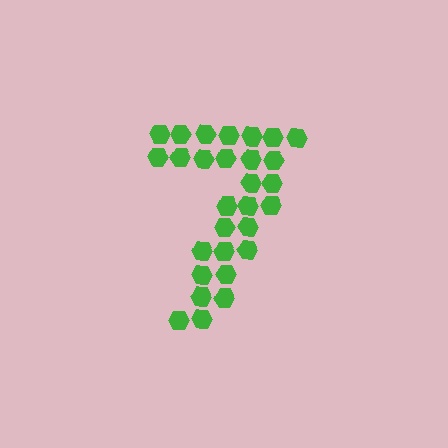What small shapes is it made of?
It is made of small hexagons.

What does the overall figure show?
The overall figure shows the digit 7.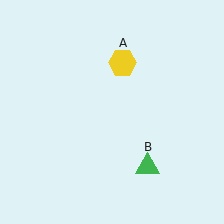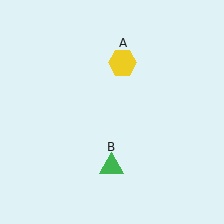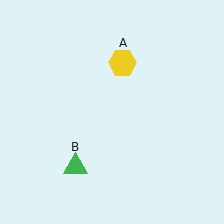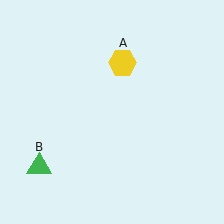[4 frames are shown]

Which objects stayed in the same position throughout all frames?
Yellow hexagon (object A) remained stationary.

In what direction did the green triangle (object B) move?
The green triangle (object B) moved left.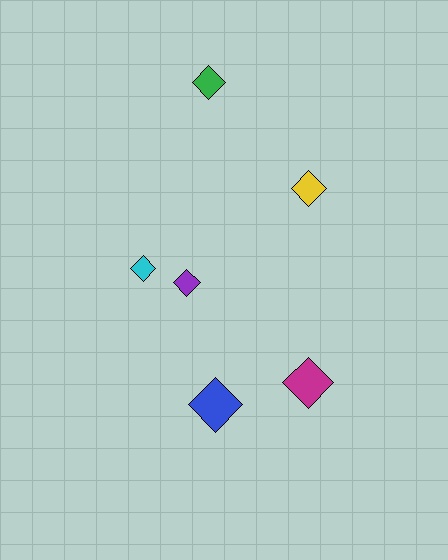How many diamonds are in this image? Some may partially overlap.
There are 6 diamonds.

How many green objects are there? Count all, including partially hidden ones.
There is 1 green object.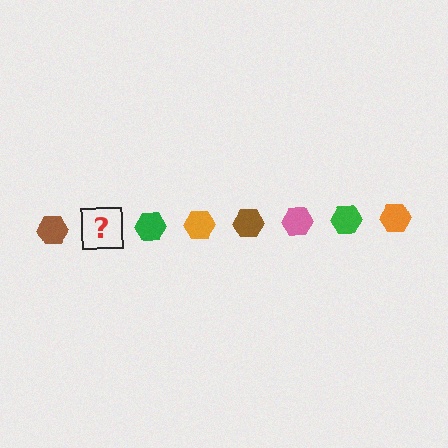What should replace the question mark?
The question mark should be replaced with a pink hexagon.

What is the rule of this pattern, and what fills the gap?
The rule is that the pattern cycles through brown, pink, green, orange hexagons. The gap should be filled with a pink hexagon.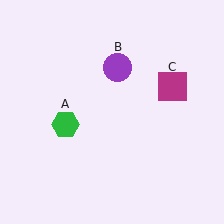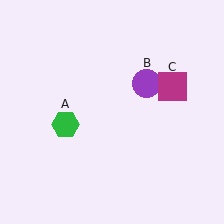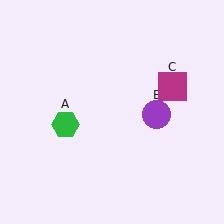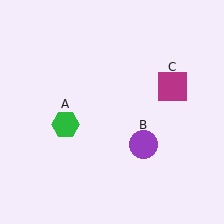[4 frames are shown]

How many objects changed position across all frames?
1 object changed position: purple circle (object B).